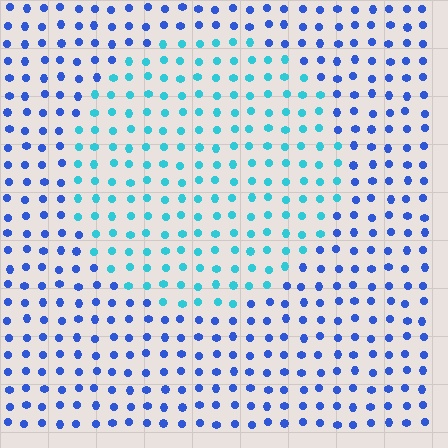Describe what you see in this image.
The image is filled with small blue elements in a uniform arrangement. A circle-shaped region is visible where the elements are tinted to a slightly different hue, forming a subtle color boundary.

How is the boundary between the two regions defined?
The boundary is defined purely by a slight shift in hue (about 41 degrees). Spacing, size, and orientation are identical on both sides.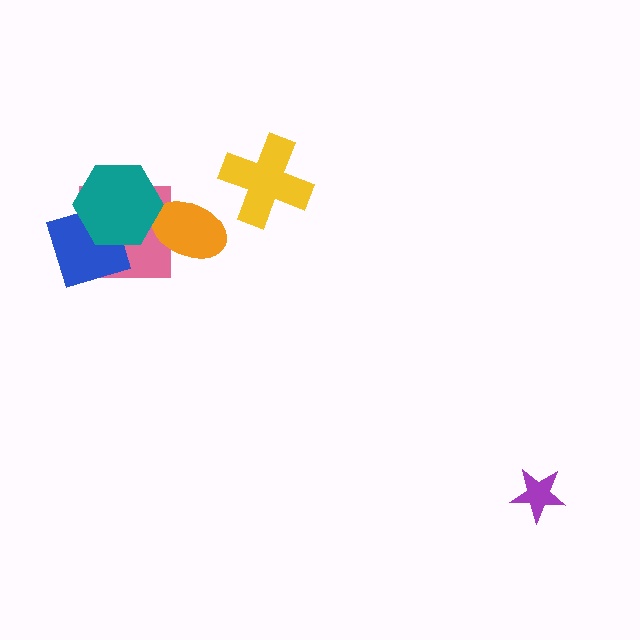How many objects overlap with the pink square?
3 objects overlap with the pink square.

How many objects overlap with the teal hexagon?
3 objects overlap with the teal hexagon.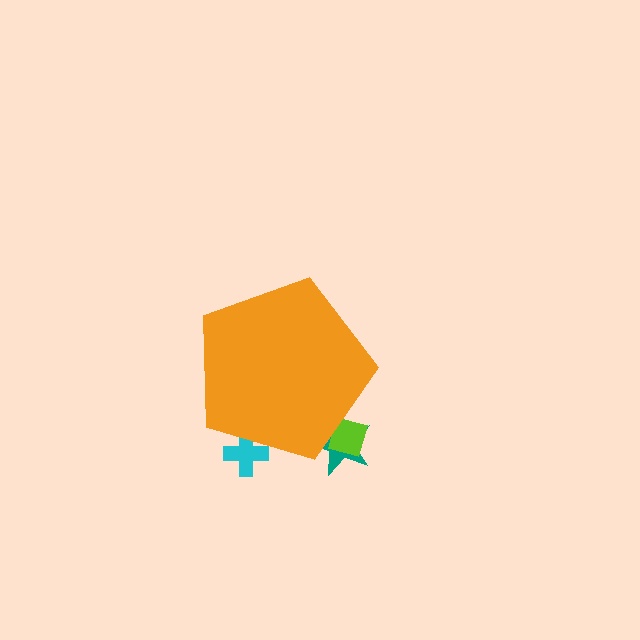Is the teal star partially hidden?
Yes, the teal star is partially hidden behind the orange pentagon.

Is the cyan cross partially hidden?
Yes, the cyan cross is partially hidden behind the orange pentagon.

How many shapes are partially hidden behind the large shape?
3 shapes are partially hidden.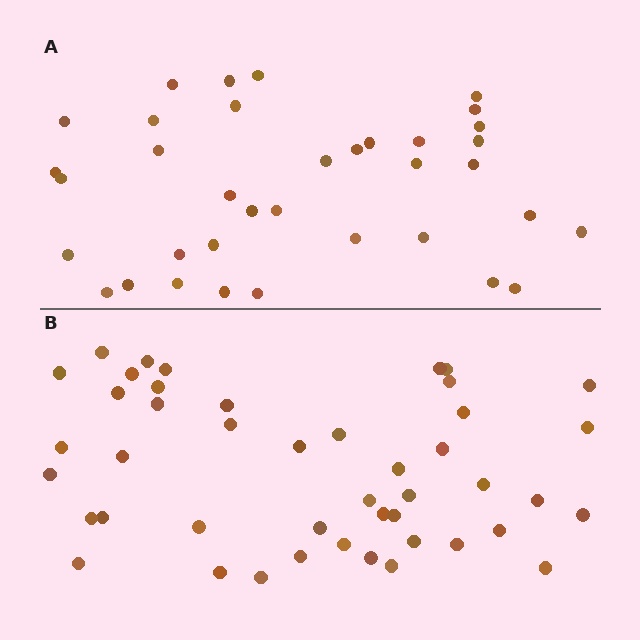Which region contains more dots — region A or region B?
Region B (the bottom region) has more dots.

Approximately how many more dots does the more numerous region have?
Region B has roughly 8 or so more dots than region A.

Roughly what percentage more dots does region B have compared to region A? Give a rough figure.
About 25% more.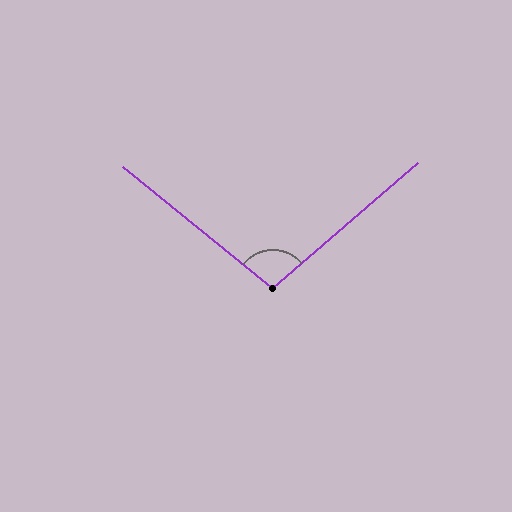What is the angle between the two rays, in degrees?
Approximately 100 degrees.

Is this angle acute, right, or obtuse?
It is obtuse.